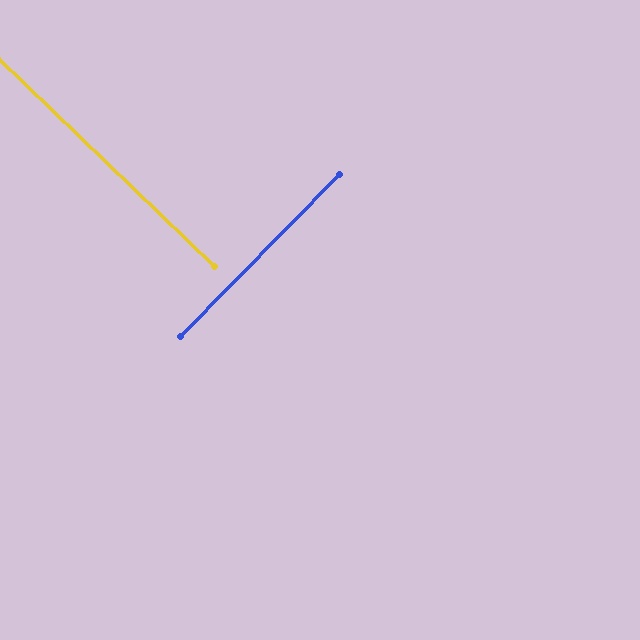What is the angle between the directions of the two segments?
Approximately 89 degrees.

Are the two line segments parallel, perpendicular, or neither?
Perpendicular — they meet at approximately 89°.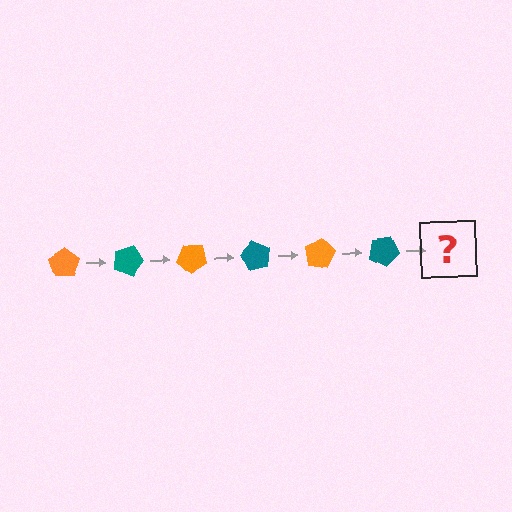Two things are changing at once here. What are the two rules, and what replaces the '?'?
The two rules are that it rotates 20 degrees each step and the color cycles through orange and teal. The '?' should be an orange pentagon, rotated 120 degrees from the start.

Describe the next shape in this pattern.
It should be an orange pentagon, rotated 120 degrees from the start.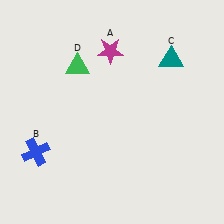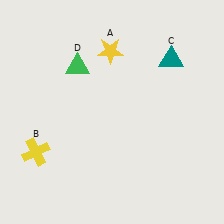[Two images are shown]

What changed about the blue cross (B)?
In Image 1, B is blue. In Image 2, it changed to yellow.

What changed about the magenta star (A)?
In Image 1, A is magenta. In Image 2, it changed to yellow.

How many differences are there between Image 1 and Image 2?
There are 2 differences between the two images.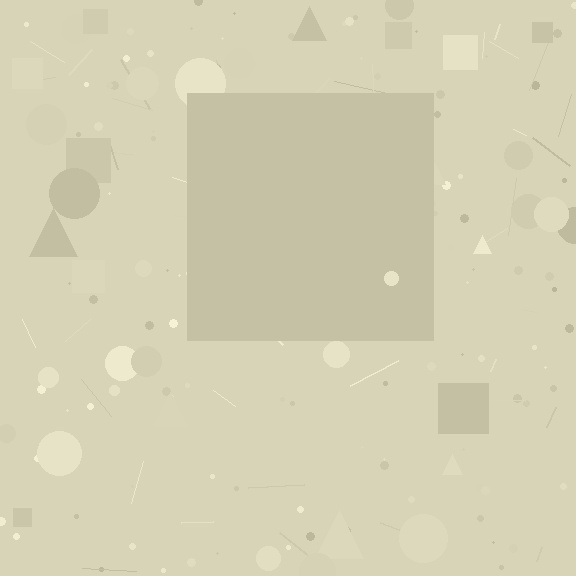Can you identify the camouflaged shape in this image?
The camouflaged shape is a square.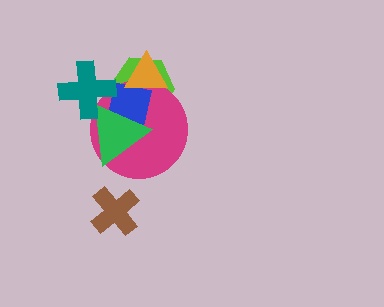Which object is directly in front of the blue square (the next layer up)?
The orange triangle is directly in front of the blue square.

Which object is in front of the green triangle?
The teal cross is in front of the green triangle.